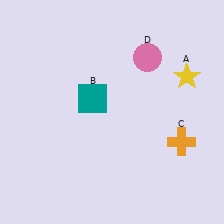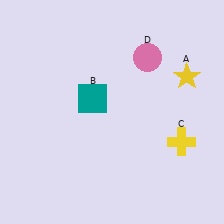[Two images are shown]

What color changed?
The cross (C) changed from orange in Image 1 to yellow in Image 2.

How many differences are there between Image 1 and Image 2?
There is 1 difference between the two images.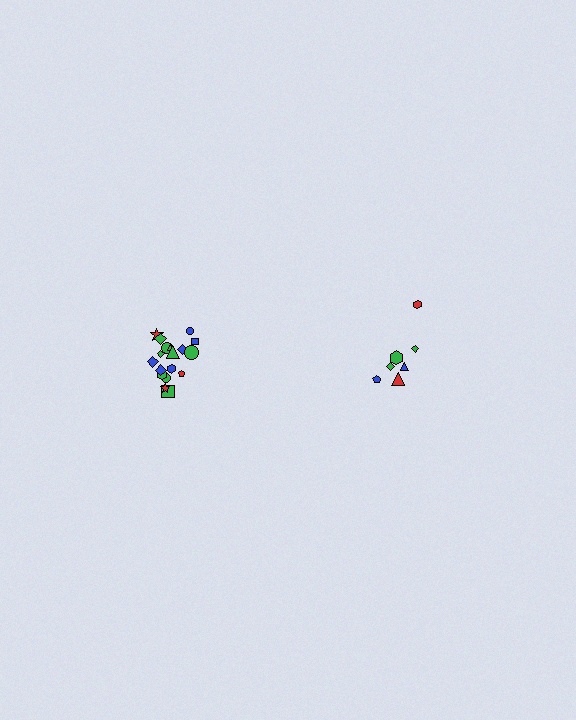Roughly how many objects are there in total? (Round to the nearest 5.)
Roughly 25 objects in total.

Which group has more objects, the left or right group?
The left group.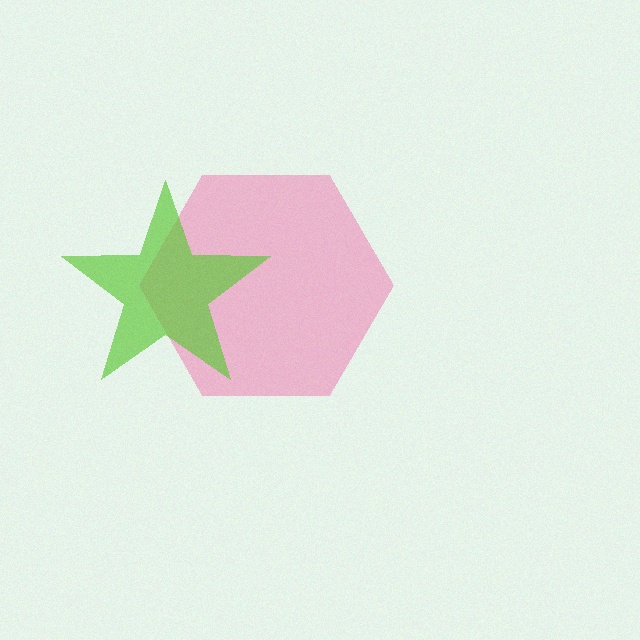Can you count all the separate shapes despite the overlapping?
Yes, there are 2 separate shapes.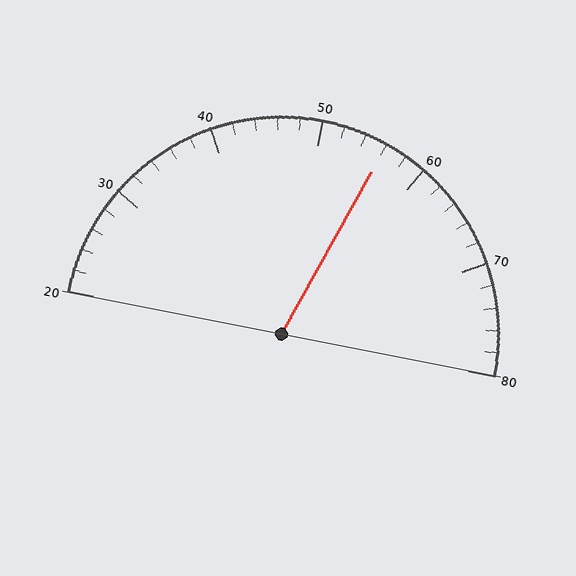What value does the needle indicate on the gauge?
The needle indicates approximately 56.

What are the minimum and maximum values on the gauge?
The gauge ranges from 20 to 80.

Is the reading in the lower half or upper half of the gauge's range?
The reading is in the upper half of the range (20 to 80).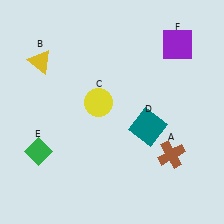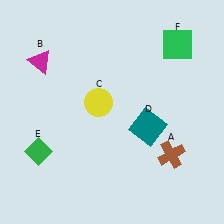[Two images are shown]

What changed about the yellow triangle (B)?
In Image 1, B is yellow. In Image 2, it changed to magenta.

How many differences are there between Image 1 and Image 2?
There are 2 differences between the two images.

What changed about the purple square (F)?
In Image 1, F is purple. In Image 2, it changed to green.